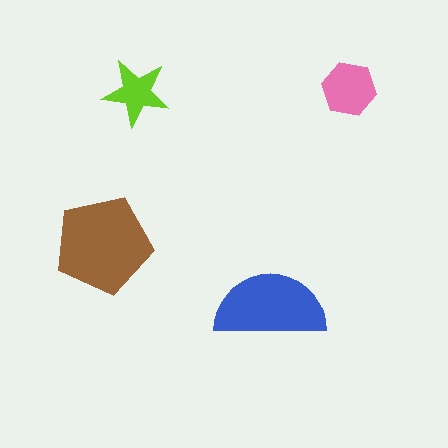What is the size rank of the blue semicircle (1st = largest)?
2nd.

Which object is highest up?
The pink hexagon is topmost.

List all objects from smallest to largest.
The lime star, the pink hexagon, the blue semicircle, the brown pentagon.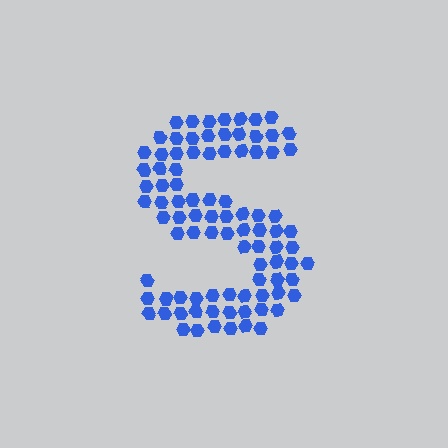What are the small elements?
The small elements are hexagons.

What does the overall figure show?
The overall figure shows the letter S.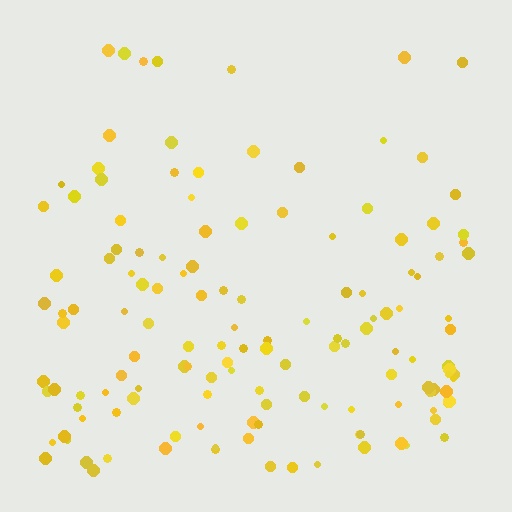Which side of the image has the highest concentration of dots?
The bottom.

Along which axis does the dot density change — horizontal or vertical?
Vertical.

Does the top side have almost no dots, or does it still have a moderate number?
Still a moderate number, just noticeably fewer than the bottom.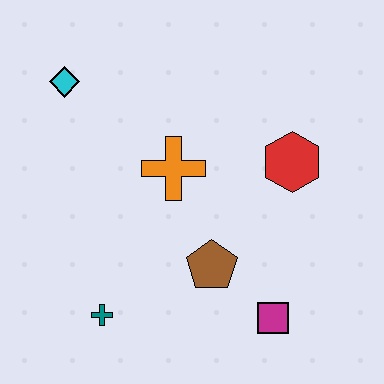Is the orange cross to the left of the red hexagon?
Yes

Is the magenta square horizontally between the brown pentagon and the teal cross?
No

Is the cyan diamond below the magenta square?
No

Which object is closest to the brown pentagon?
The magenta square is closest to the brown pentagon.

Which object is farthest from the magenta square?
The cyan diamond is farthest from the magenta square.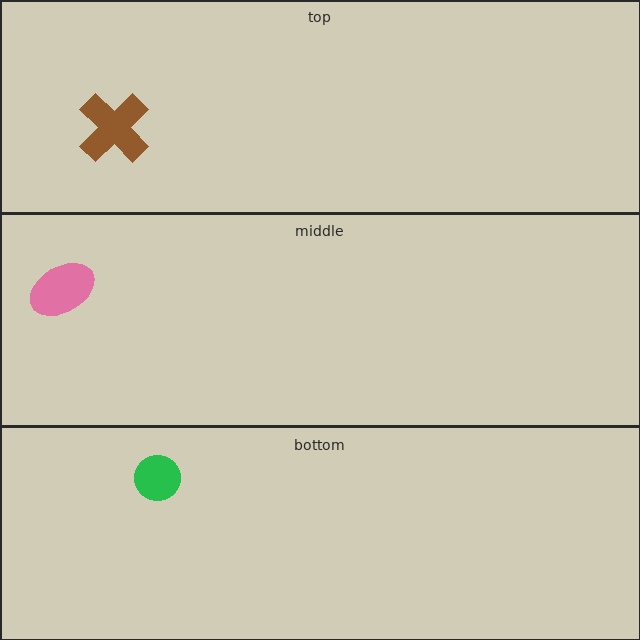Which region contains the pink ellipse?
The middle region.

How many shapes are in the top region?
1.